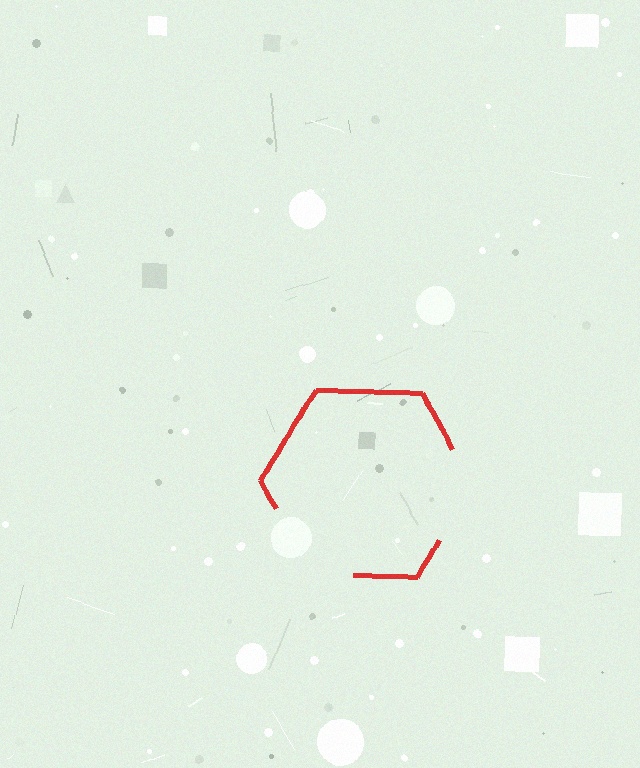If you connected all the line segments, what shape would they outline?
They would outline a hexagon.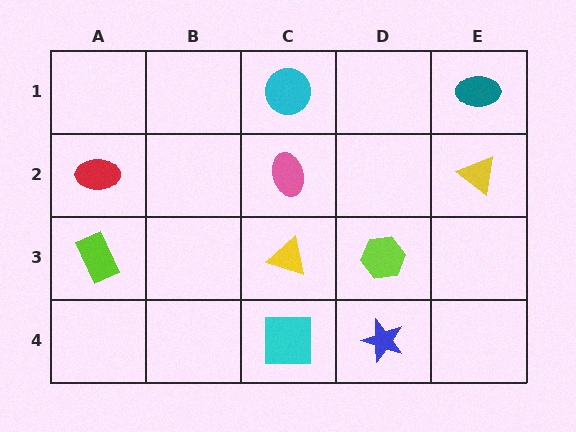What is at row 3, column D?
A lime hexagon.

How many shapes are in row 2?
3 shapes.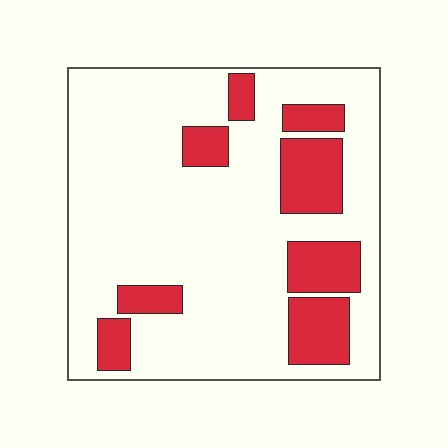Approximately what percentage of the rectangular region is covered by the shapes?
Approximately 20%.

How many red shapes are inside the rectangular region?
8.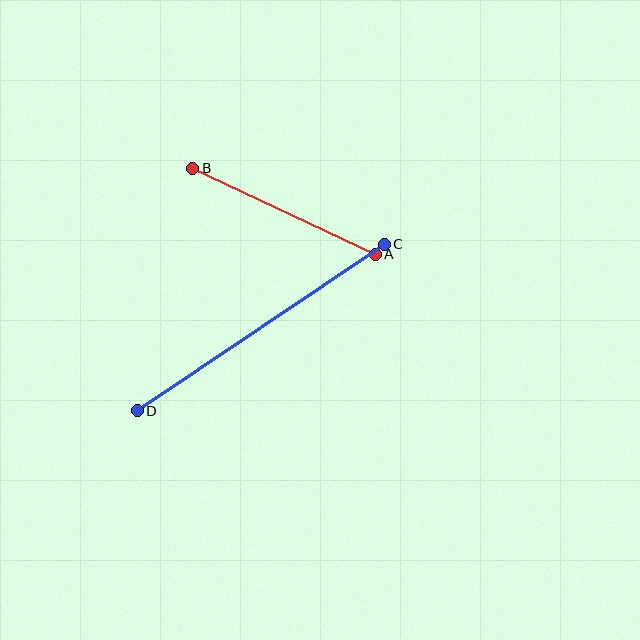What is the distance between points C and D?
The distance is approximately 298 pixels.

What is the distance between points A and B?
The distance is approximately 202 pixels.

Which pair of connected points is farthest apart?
Points C and D are farthest apart.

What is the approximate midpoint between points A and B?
The midpoint is at approximately (284, 211) pixels.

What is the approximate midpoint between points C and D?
The midpoint is at approximately (261, 327) pixels.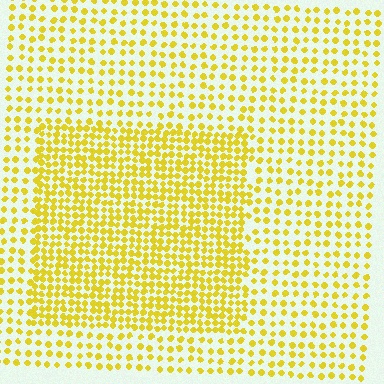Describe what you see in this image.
The image contains small yellow elements arranged at two different densities. A rectangle-shaped region is visible where the elements are more densely packed than the surrounding area.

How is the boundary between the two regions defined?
The boundary is defined by a change in element density (approximately 2.0x ratio). All elements are the same color, size, and shape.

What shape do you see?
I see a rectangle.